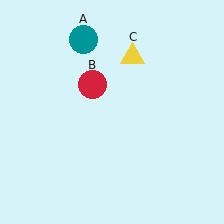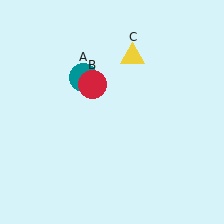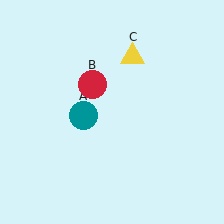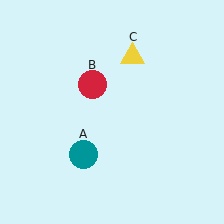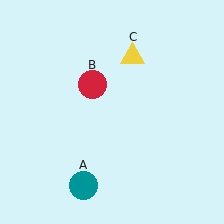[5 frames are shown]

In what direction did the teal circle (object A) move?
The teal circle (object A) moved down.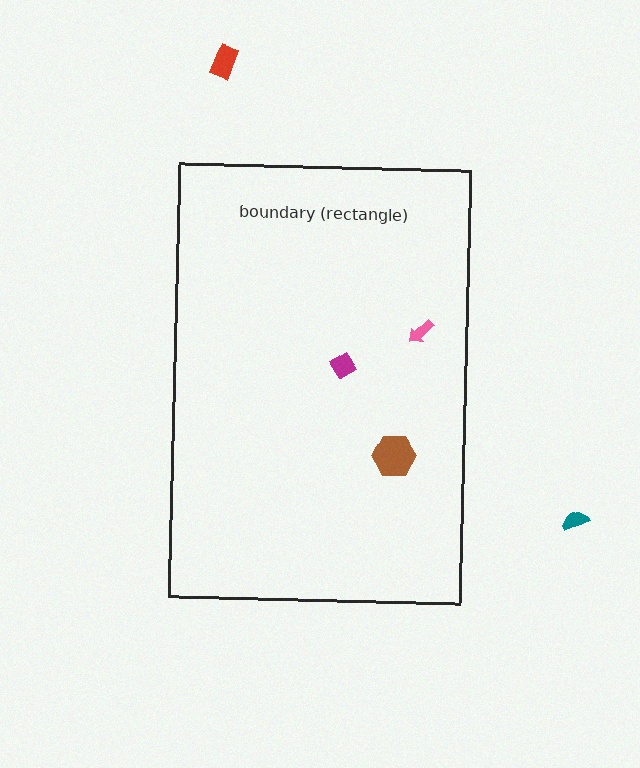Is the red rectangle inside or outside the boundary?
Outside.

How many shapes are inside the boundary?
3 inside, 2 outside.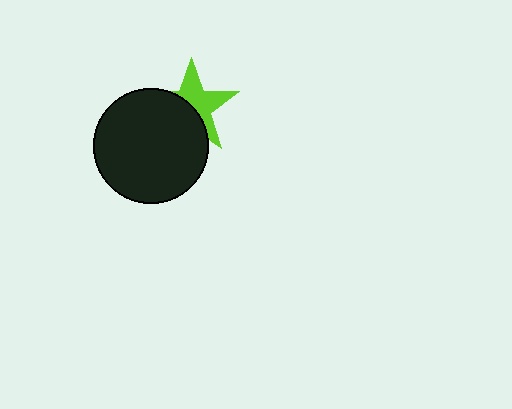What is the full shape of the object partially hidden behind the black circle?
The partially hidden object is a lime star.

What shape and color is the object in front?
The object in front is a black circle.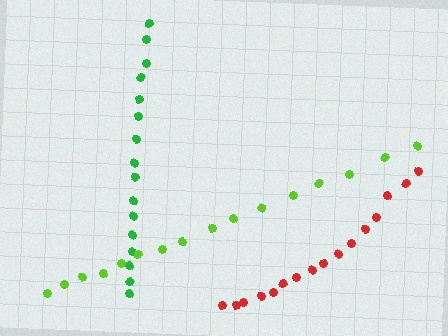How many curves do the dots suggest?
There are 3 distinct paths.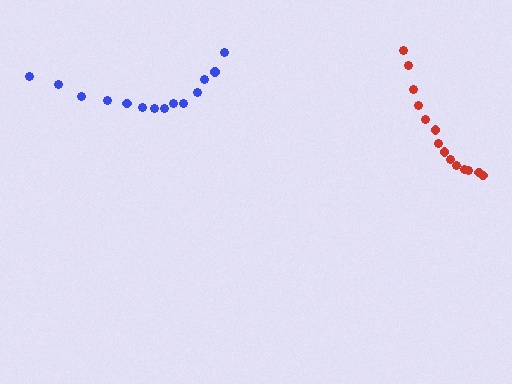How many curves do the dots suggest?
There are 2 distinct paths.